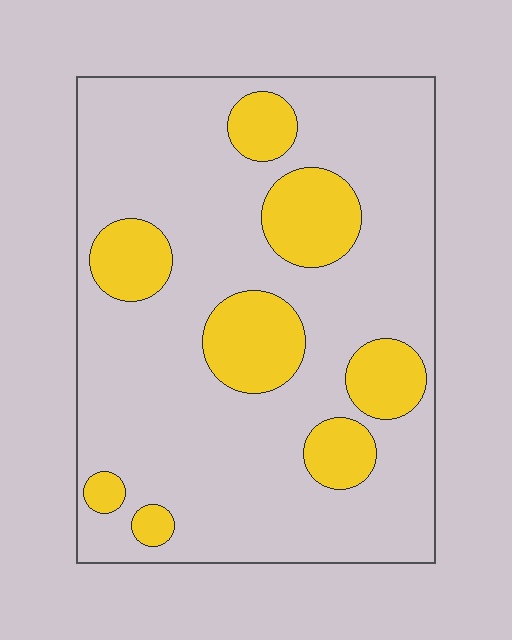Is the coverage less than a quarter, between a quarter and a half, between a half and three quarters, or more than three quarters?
Less than a quarter.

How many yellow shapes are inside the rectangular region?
8.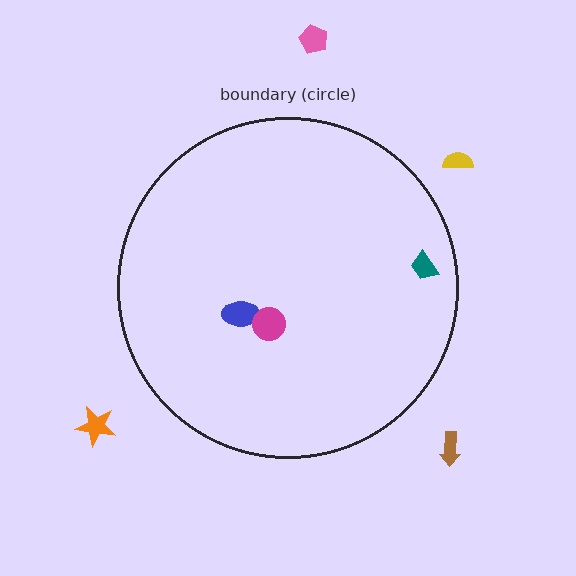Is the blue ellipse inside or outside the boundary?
Inside.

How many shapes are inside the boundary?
3 inside, 4 outside.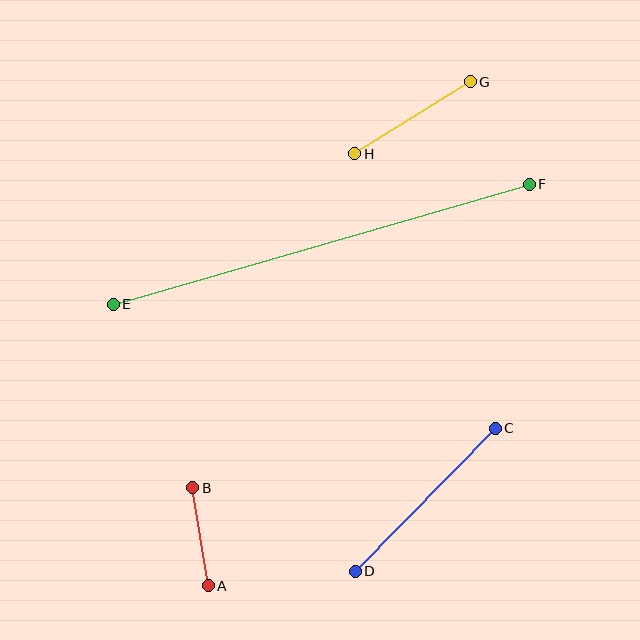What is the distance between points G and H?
The distance is approximately 136 pixels.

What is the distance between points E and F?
The distance is approximately 433 pixels.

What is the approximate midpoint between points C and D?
The midpoint is at approximately (425, 500) pixels.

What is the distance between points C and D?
The distance is approximately 200 pixels.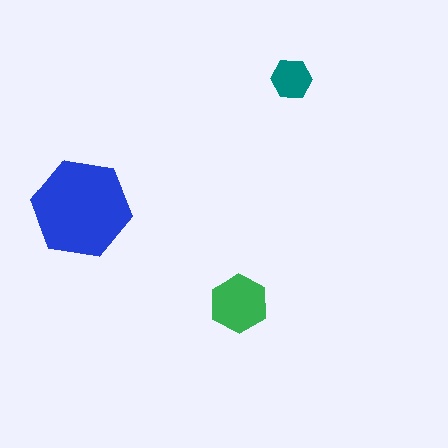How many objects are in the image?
There are 3 objects in the image.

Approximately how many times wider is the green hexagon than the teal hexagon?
About 1.5 times wider.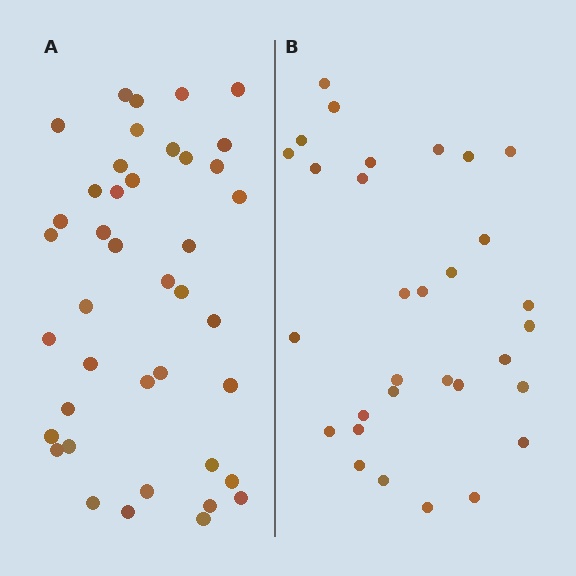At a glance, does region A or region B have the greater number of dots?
Region A (the left region) has more dots.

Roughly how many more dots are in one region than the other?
Region A has roughly 10 or so more dots than region B.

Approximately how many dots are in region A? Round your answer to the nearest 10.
About 40 dots. (The exact count is 41, which rounds to 40.)